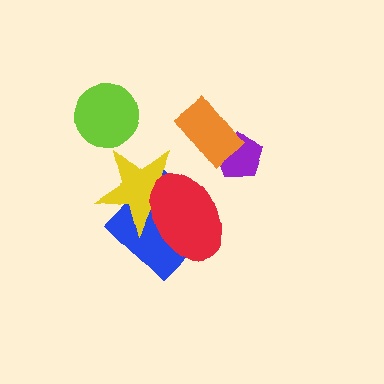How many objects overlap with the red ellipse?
2 objects overlap with the red ellipse.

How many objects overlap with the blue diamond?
2 objects overlap with the blue diamond.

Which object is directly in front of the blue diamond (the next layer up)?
The yellow star is directly in front of the blue diamond.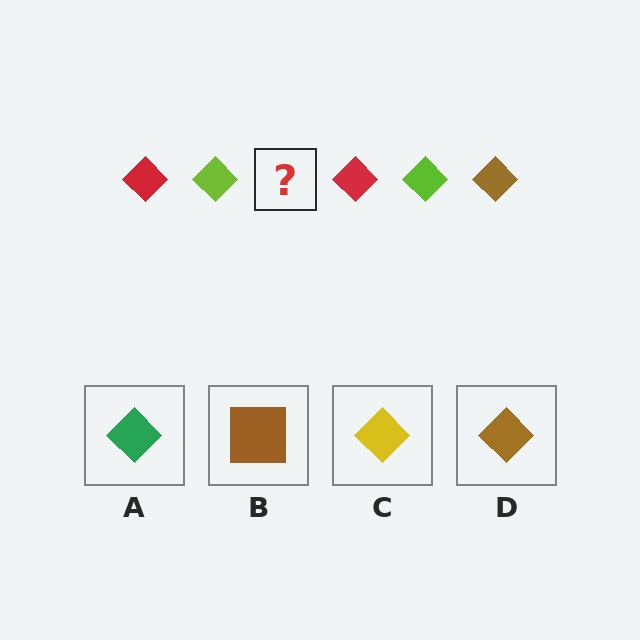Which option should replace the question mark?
Option D.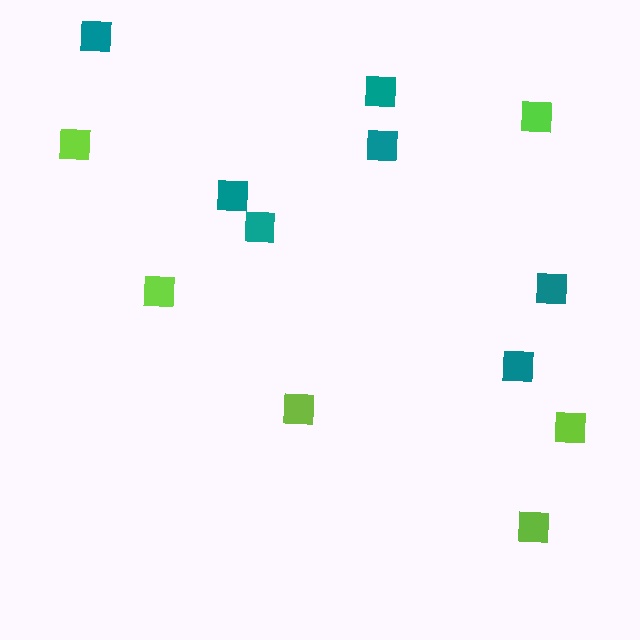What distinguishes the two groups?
There are 2 groups: one group of teal squares (7) and one group of lime squares (6).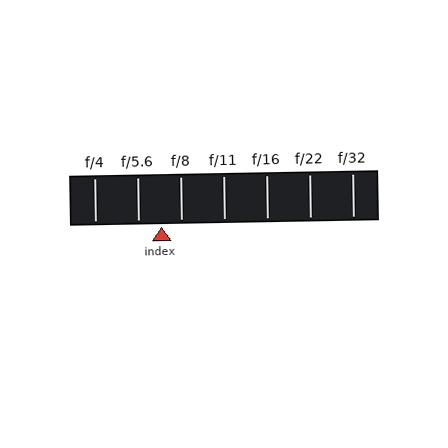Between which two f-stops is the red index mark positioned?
The index mark is between f/5.6 and f/8.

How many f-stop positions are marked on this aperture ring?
There are 7 f-stop positions marked.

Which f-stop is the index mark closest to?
The index mark is closest to f/8.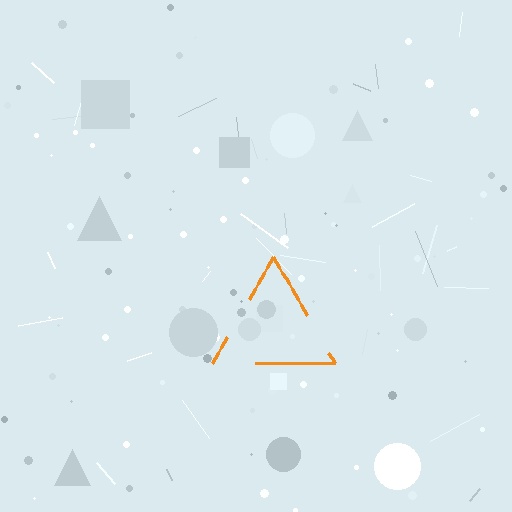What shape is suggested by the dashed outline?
The dashed outline suggests a triangle.